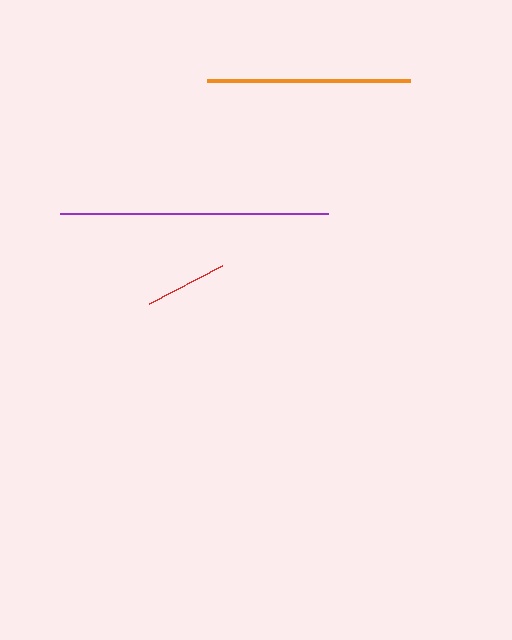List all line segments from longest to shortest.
From longest to shortest: purple, orange, red.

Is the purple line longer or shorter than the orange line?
The purple line is longer than the orange line.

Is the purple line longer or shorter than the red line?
The purple line is longer than the red line.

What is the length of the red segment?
The red segment is approximately 82 pixels long.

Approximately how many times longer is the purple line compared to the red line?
The purple line is approximately 3.3 times the length of the red line.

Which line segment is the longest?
The purple line is the longest at approximately 268 pixels.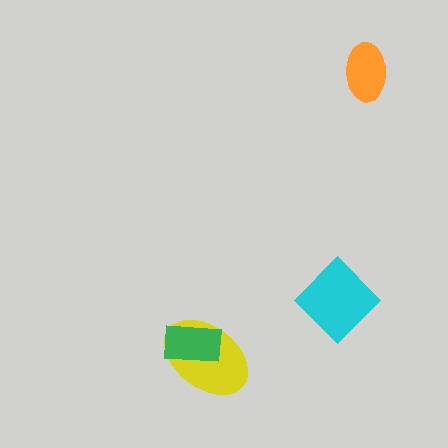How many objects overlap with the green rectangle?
1 object overlaps with the green rectangle.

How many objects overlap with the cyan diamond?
0 objects overlap with the cyan diamond.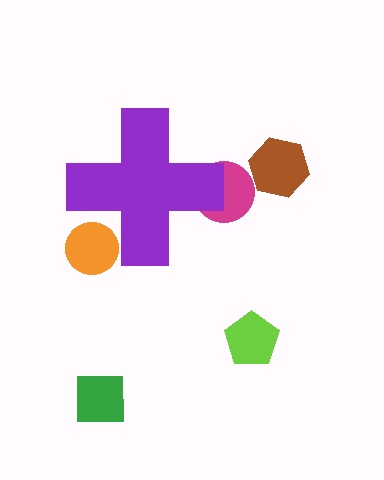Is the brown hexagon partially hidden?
No, the brown hexagon is fully visible.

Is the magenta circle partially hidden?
Yes, the magenta circle is partially hidden behind the purple cross.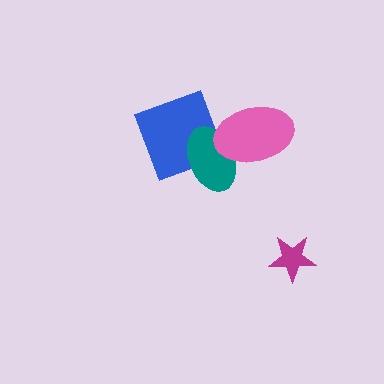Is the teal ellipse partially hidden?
Yes, it is partially covered by another shape.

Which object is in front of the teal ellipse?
The pink ellipse is in front of the teal ellipse.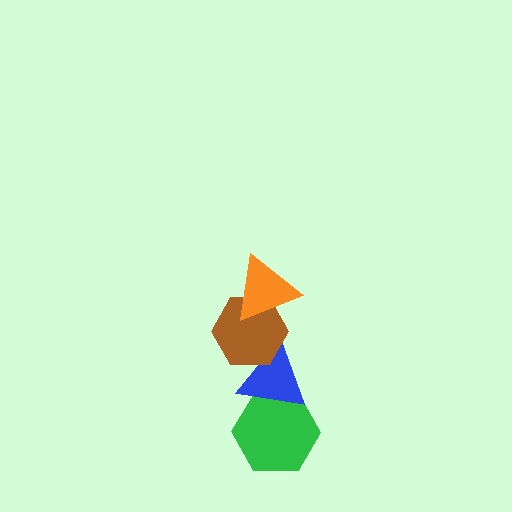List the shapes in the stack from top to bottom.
From top to bottom: the orange triangle, the brown hexagon, the blue triangle, the green hexagon.